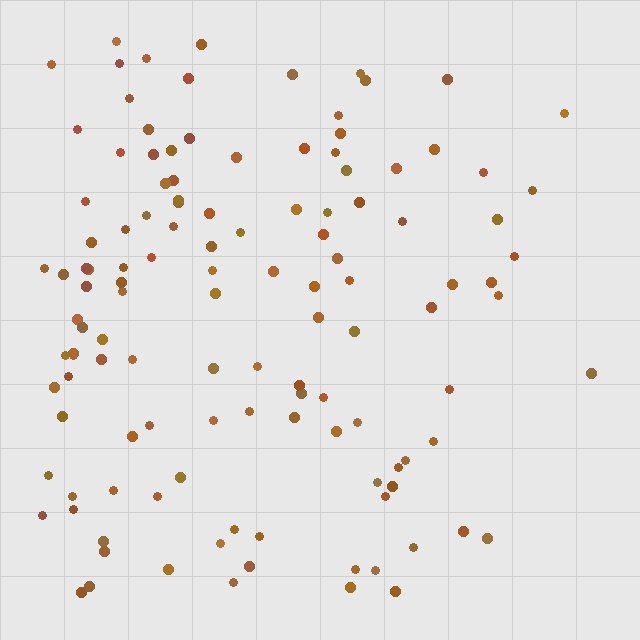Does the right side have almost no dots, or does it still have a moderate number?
Still a moderate number, just noticeably fewer than the left.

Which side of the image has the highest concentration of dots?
The left.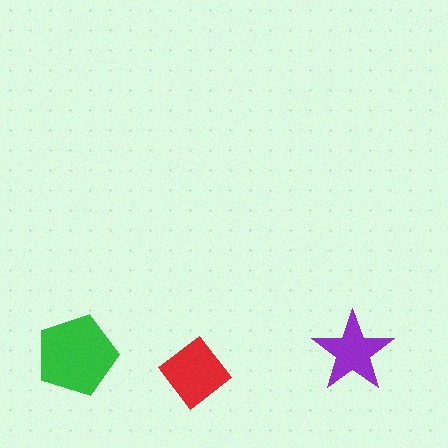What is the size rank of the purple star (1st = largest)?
3rd.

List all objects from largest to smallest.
The green pentagon, the red diamond, the purple star.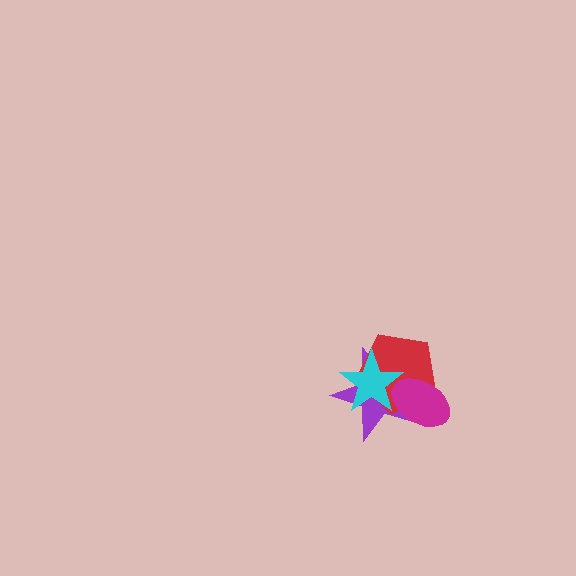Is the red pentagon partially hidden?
Yes, it is partially covered by another shape.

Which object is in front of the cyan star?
The magenta ellipse is in front of the cyan star.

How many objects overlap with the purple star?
3 objects overlap with the purple star.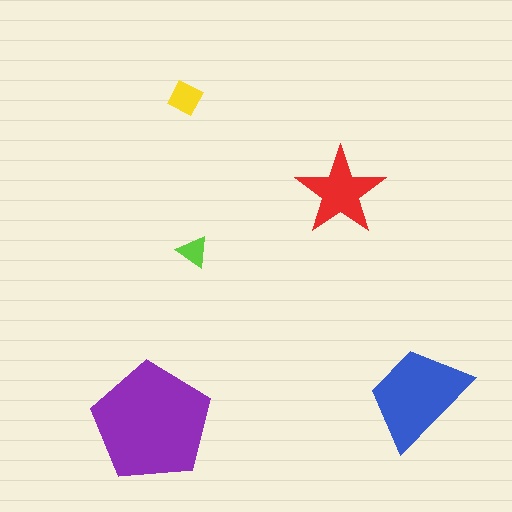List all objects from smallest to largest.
The lime triangle, the yellow diamond, the red star, the blue trapezoid, the purple pentagon.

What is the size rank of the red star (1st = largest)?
3rd.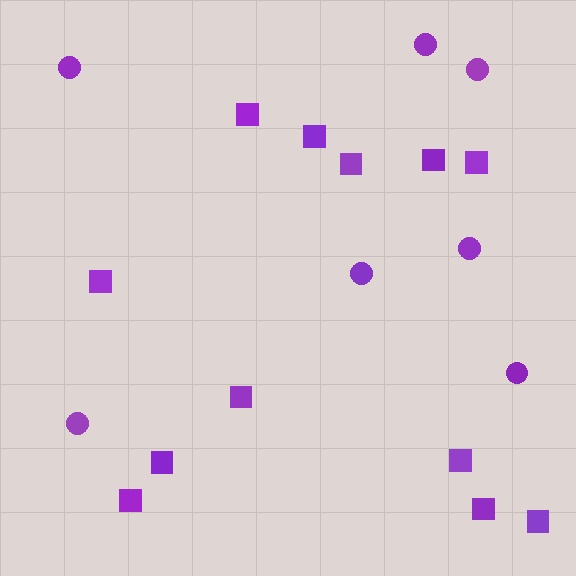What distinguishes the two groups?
There are 2 groups: one group of squares (12) and one group of circles (7).